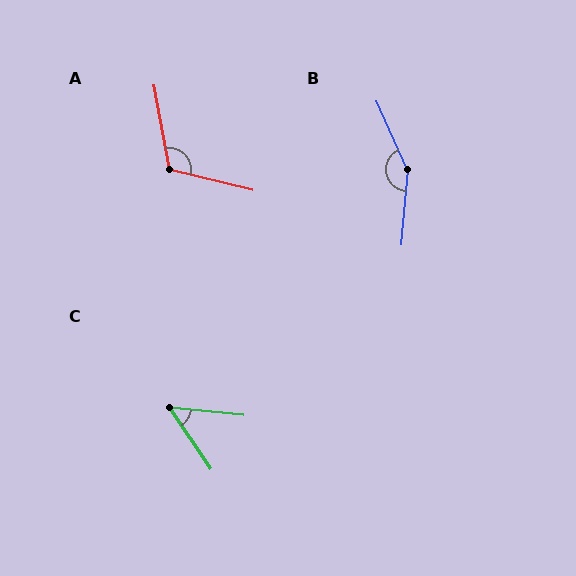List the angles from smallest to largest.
C (50°), A (114°), B (151°).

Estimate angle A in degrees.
Approximately 114 degrees.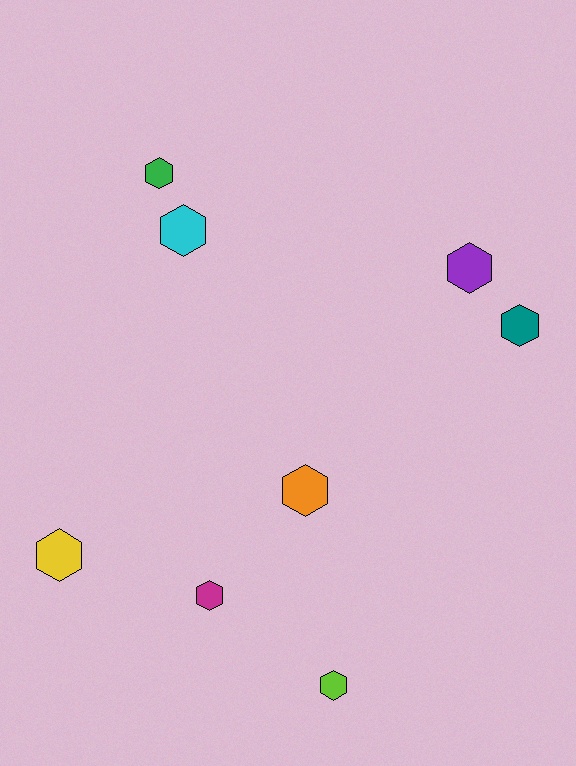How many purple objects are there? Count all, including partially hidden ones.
There is 1 purple object.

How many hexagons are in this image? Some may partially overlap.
There are 8 hexagons.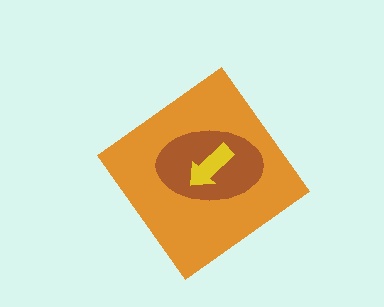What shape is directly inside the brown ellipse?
The yellow arrow.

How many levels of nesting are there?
3.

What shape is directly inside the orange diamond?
The brown ellipse.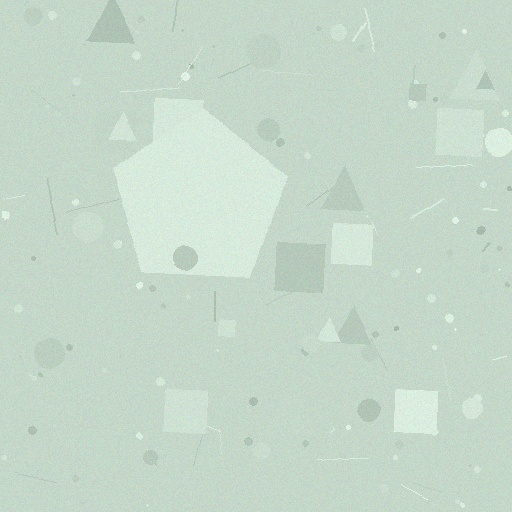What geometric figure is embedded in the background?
A pentagon is embedded in the background.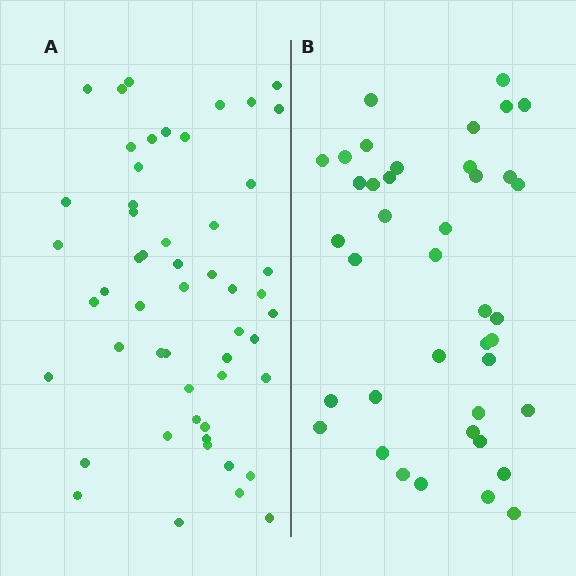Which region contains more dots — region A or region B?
Region A (the left region) has more dots.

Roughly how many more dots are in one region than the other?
Region A has approximately 15 more dots than region B.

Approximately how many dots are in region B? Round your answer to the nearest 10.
About 40 dots.